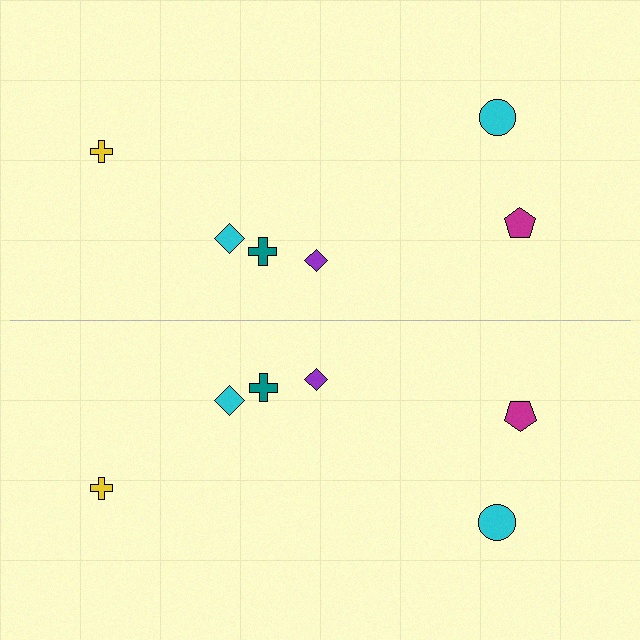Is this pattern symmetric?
Yes, this pattern has bilateral (reflection) symmetry.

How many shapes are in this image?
There are 12 shapes in this image.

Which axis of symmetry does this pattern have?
The pattern has a horizontal axis of symmetry running through the center of the image.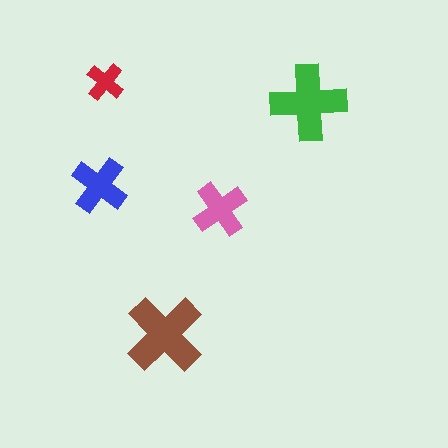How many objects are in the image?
There are 5 objects in the image.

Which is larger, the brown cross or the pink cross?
The brown one.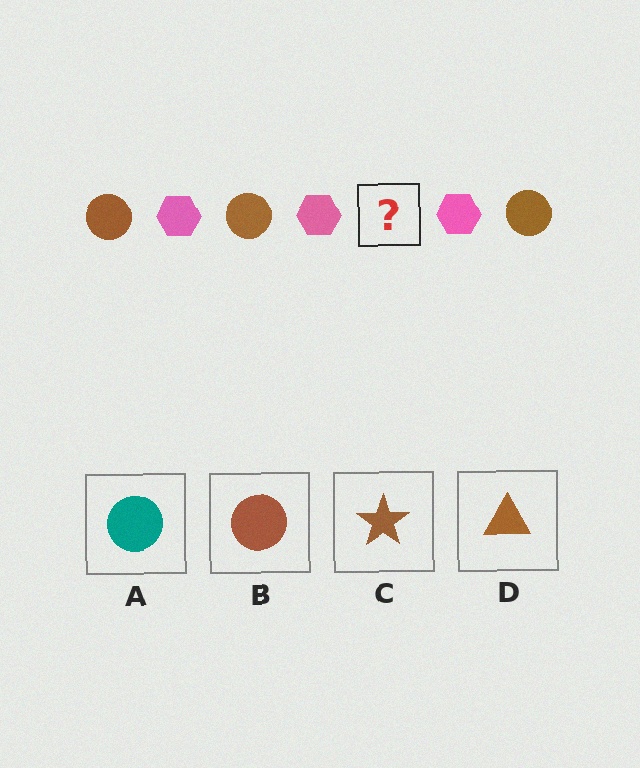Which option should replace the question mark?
Option B.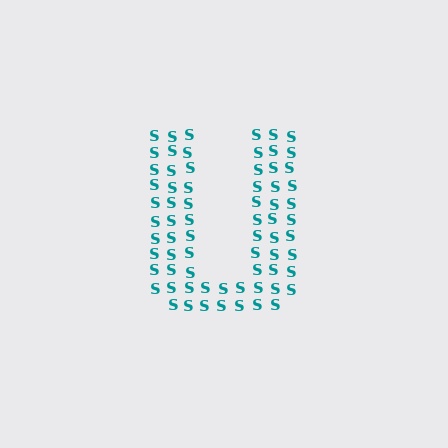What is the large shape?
The large shape is the letter U.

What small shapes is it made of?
It is made of small letter S's.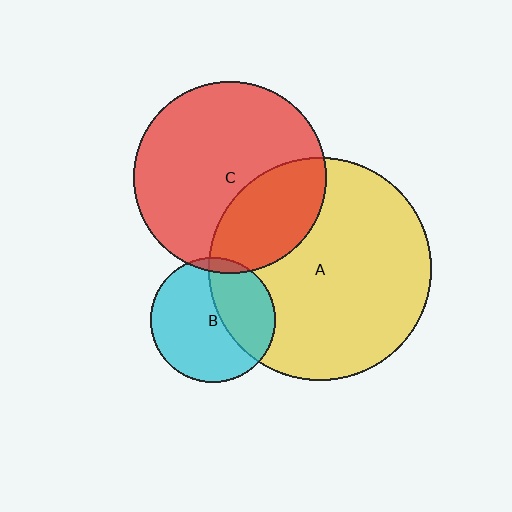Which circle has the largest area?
Circle A (yellow).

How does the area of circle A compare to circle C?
Approximately 1.3 times.